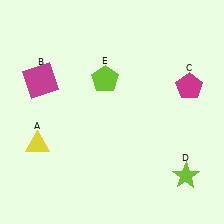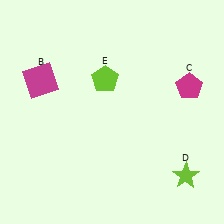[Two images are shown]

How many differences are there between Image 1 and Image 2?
There is 1 difference between the two images.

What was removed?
The yellow triangle (A) was removed in Image 2.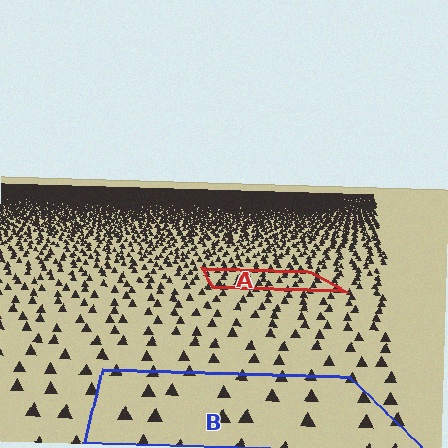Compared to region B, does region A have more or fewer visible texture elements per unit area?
Region A has more texture elements per unit area — they are packed more densely because it is farther away.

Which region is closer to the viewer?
Region B is closer. The texture elements there are larger and more spread out.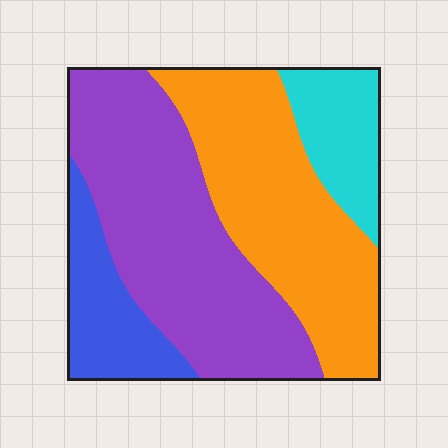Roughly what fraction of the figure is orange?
Orange takes up about one third (1/3) of the figure.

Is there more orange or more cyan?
Orange.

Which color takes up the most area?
Purple, at roughly 40%.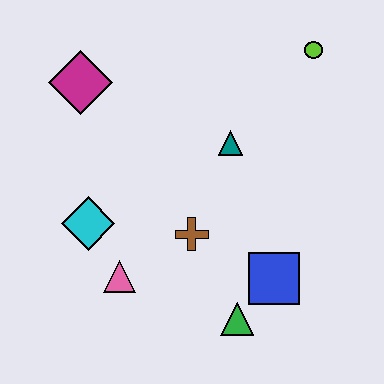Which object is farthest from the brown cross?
The lime circle is farthest from the brown cross.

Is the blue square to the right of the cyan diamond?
Yes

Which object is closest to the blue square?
The green triangle is closest to the blue square.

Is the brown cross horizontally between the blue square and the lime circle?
No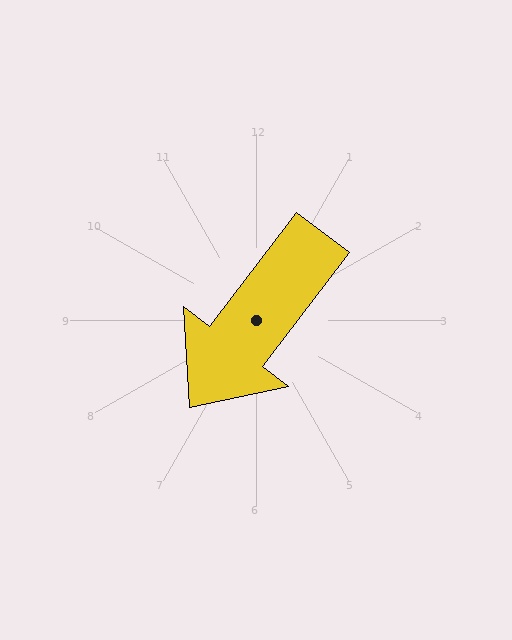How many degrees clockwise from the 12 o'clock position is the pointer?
Approximately 217 degrees.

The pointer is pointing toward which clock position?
Roughly 7 o'clock.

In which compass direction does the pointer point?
Southwest.